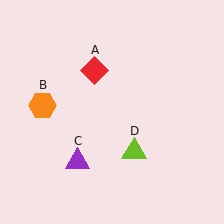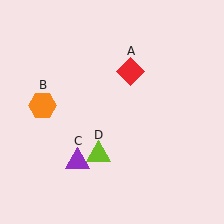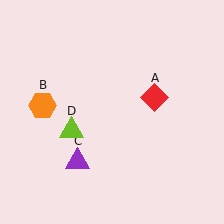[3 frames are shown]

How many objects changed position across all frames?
2 objects changed position: red diamond (object A), lime triangle (object D).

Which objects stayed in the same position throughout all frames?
Orange hexagon (object B) and purple triangle (object C) remained stationary.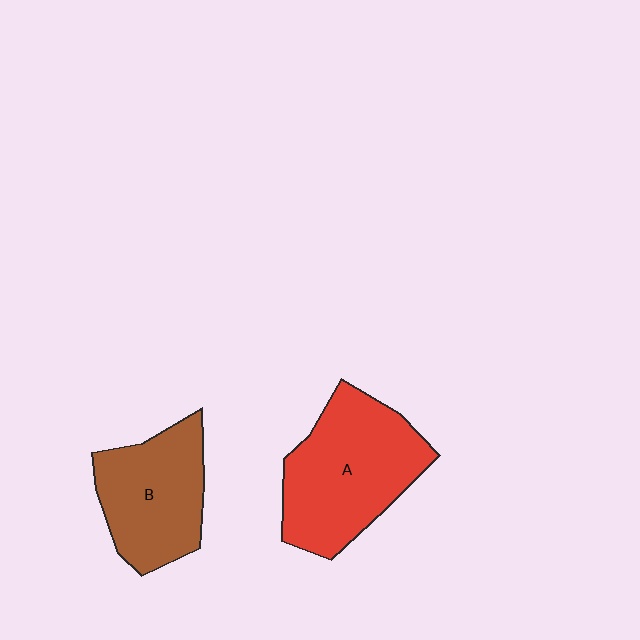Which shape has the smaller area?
Shape B (brown).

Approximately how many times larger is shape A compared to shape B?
Approximately 1.3 times.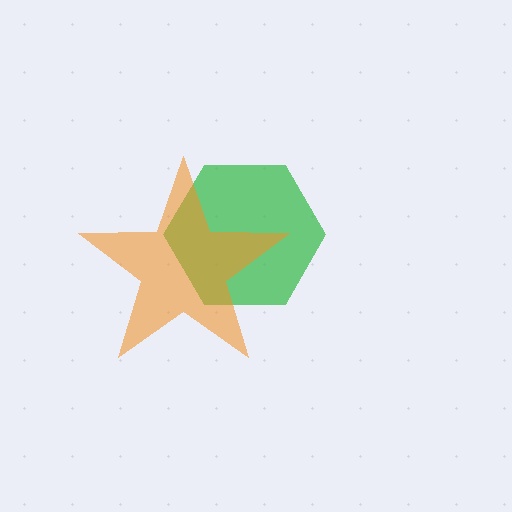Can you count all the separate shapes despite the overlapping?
Yes, there are 2 separate shapes.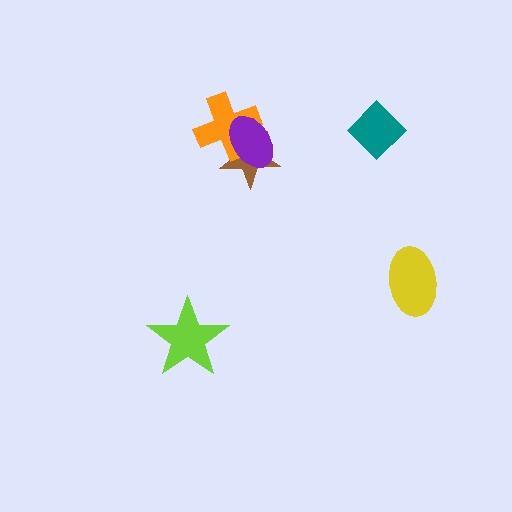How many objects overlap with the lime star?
0 objects overlap with the lime star.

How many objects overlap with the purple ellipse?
2 objects overlap with the purple ellipse.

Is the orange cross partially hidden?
Yes, it is partially covered by another shape.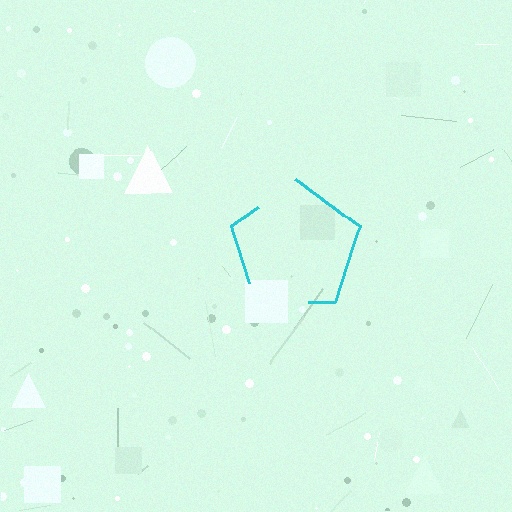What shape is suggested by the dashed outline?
The dashed outline suggests a pentagon.